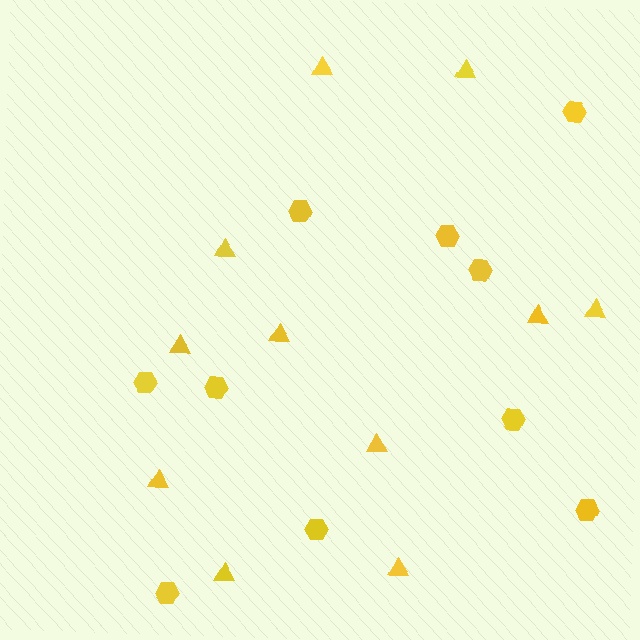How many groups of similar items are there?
There are 2 groups: one group of hexagons (10) and one group of triangles (11).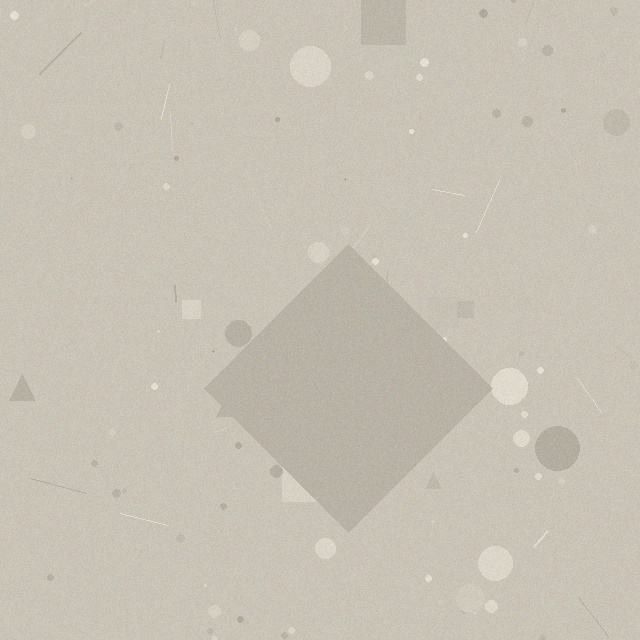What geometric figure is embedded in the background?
A diamond is embedded in the background.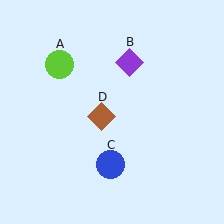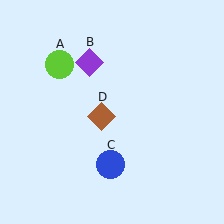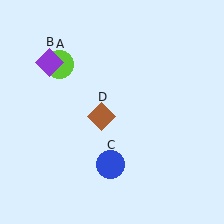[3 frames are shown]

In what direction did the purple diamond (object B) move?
The purple diamond (object B) moved left.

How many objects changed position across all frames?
1 object changed position: purple diamond (object B).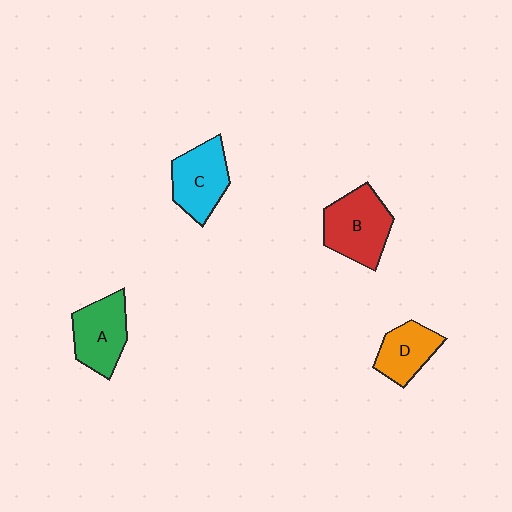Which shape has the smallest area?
Shape D (orange).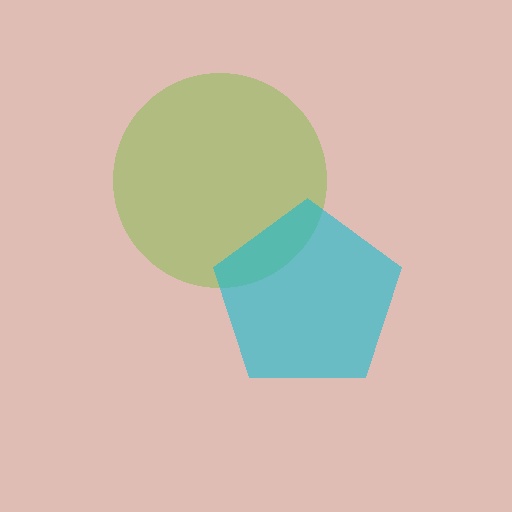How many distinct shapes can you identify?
There are 2 distinct shapes: a lime circle, a cyan pentagon.